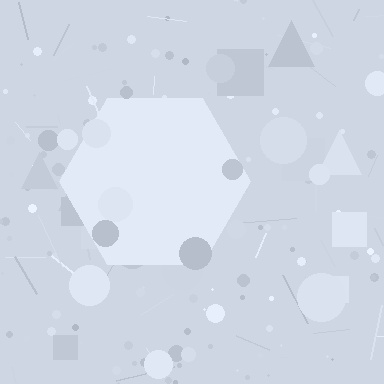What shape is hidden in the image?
A hexagon is hidden in the image.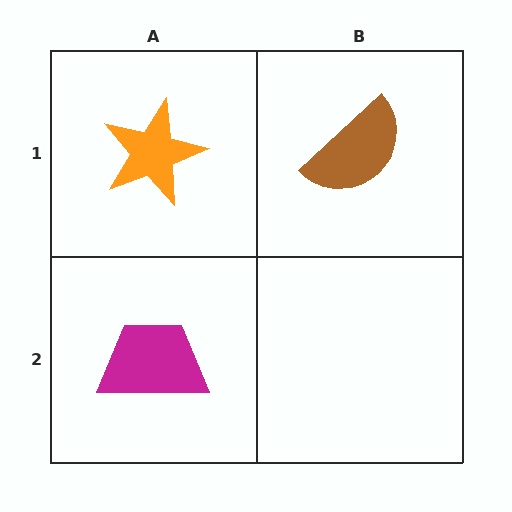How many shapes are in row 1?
2 shapes.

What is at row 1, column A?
An orange star.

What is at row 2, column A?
A magenta trapezoid.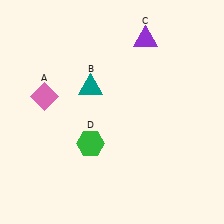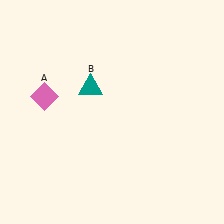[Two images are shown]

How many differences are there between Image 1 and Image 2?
There are 2 differences between the two images.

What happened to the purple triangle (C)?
The purple triangle (C) was removed in Image 2. It was in the top-right area of Image 1.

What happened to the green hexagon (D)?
The green hexagon (D) was removed in Image 2. It was in the bottom-left area of Image 1.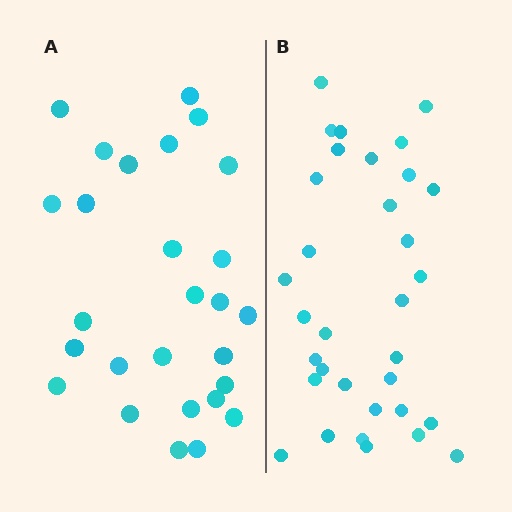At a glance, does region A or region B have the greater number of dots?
Region B (the right region) has more dots.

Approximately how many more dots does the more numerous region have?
Region B has about 6 more dots than region A.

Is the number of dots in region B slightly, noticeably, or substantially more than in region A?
Region B has only slightly more — the two regions are fairly close. The ratio is roughly 1.2 to 1.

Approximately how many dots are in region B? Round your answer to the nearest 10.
About 30 dots. (The exact count is 33, which rounds to 30.)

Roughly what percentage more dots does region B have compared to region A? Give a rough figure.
About 20% more.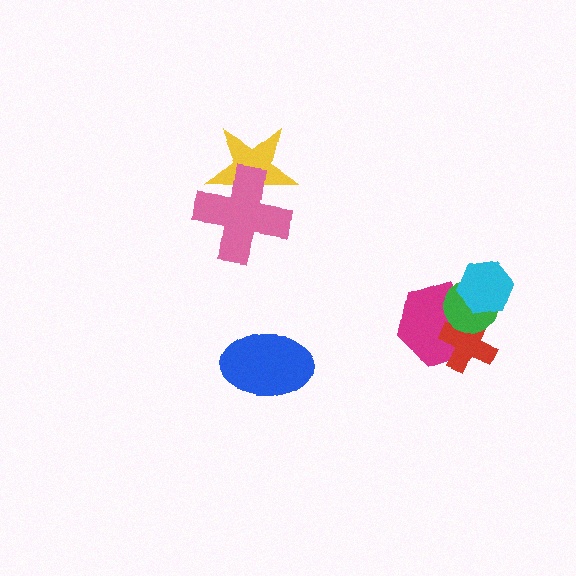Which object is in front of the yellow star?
The pink cross is in front of the yellow star.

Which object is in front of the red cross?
The green circle is in front of the red cross.